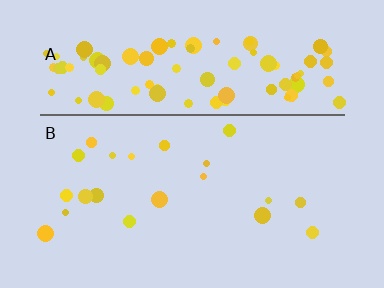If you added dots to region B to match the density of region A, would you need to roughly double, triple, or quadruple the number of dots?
Approximately quadruple.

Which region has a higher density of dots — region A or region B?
A (the top).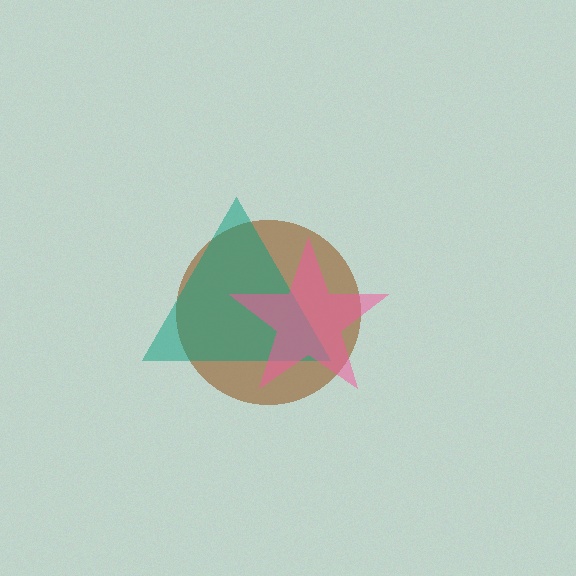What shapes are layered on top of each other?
The layered shapes are: a brown circle, a teal triangle, a pink star.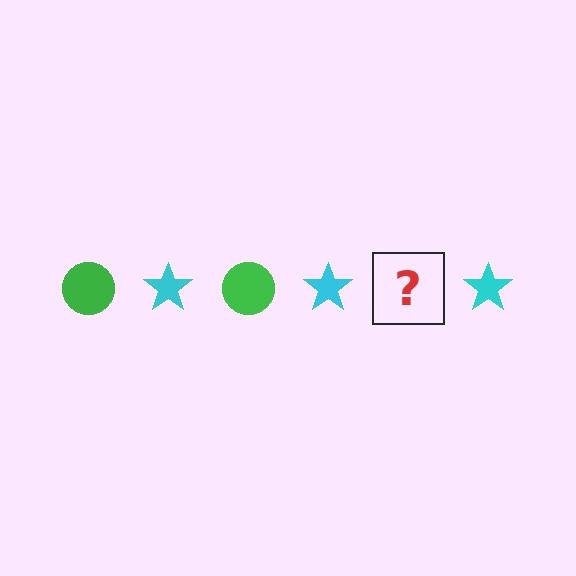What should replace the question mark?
The question mark should be replaced with a green circle.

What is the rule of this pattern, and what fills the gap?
The rule is that the pattern alternates between green circle and cyan star. The gap should be filled with a green circle.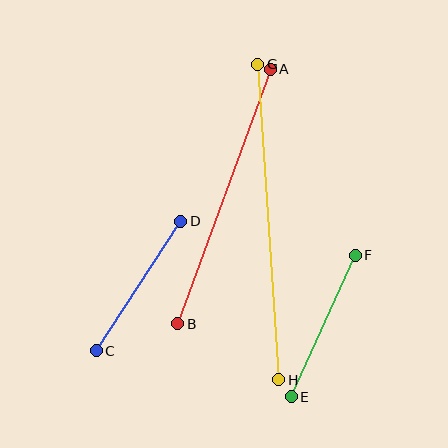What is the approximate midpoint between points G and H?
The midpoint is at approximately (268, 222) pixels.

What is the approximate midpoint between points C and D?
The midpoint is at approximately (139, 286) pixels.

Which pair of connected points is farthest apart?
Points G and H are farthest apart.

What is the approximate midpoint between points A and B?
The midpoint is at approximately (224, 197) pixels.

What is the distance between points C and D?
The distance is approximately 155 pixels.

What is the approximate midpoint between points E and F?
The midpoint is at approximately (323, 326) pixels.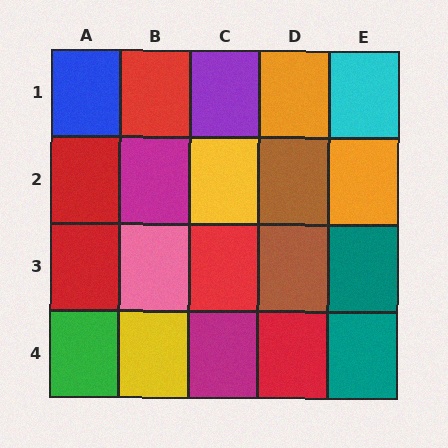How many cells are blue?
1 cell is blue.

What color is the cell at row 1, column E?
Cyan.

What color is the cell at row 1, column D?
Orange.